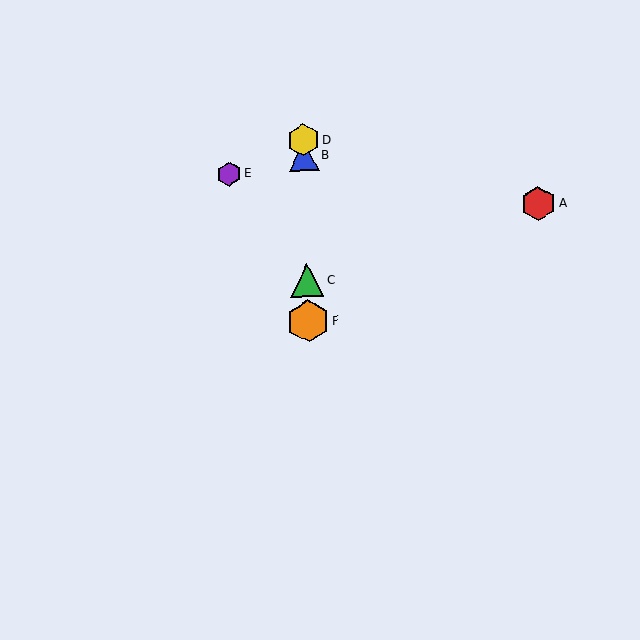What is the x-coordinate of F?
Object F is at x≈308.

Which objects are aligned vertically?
Objects B, C, D, F are aligned vertically.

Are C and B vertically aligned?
Yes, both are at x≈307.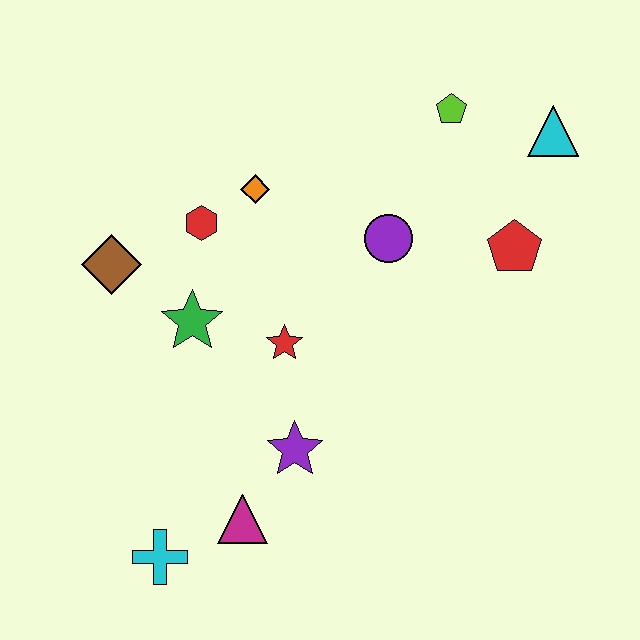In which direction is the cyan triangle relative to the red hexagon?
The cyan triangle is to the right of the red hexagon.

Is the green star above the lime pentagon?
No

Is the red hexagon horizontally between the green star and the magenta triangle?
Yes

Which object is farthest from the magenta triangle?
The cyan triangle is farthest from the magenta triangle.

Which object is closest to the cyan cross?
The magenta triangle is closest to the cyan cross.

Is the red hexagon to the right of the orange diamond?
No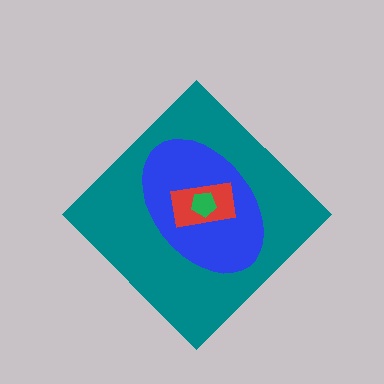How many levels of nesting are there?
4.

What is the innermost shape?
The green pentagon.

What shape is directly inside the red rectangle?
The green pentagon.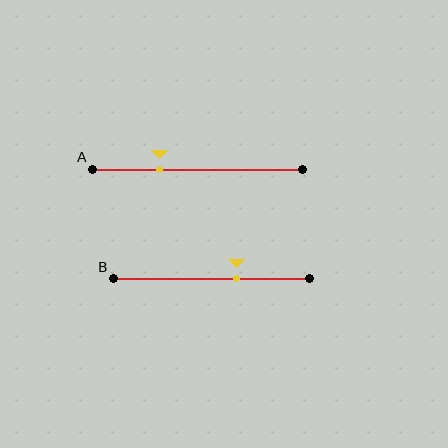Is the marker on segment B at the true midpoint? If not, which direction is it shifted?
No, the marker on segment B is shifted to the right by about 13% of the segment length.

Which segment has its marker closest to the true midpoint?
Segment B has its marker closest to the true midpoint.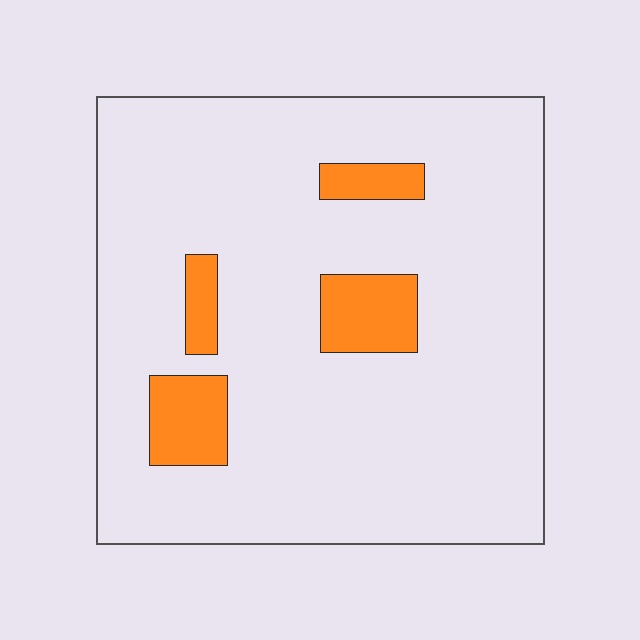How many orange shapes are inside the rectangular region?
4.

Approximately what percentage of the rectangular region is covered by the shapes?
Approximately 10%.